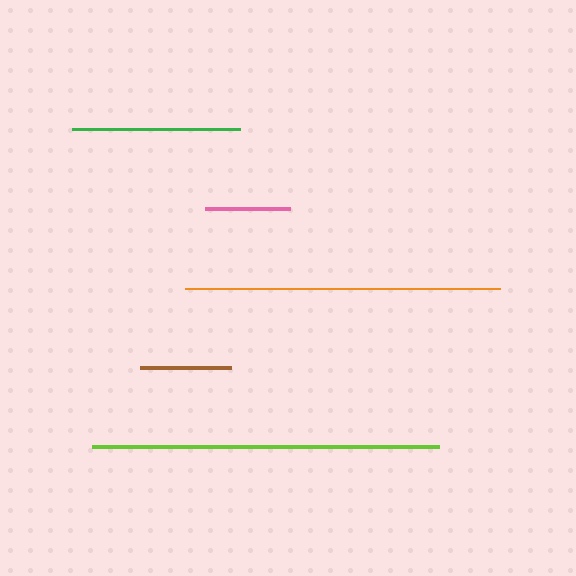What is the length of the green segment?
The green segment is approximately 167 pixels long.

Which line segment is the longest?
The lime line is the longest at approximately 348 pixels.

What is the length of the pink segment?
The pink segment is approximately 85 pixels long.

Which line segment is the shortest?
The pink line is the shortest at approximately 85 pixels.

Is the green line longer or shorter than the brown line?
The green line is longer than the brown line.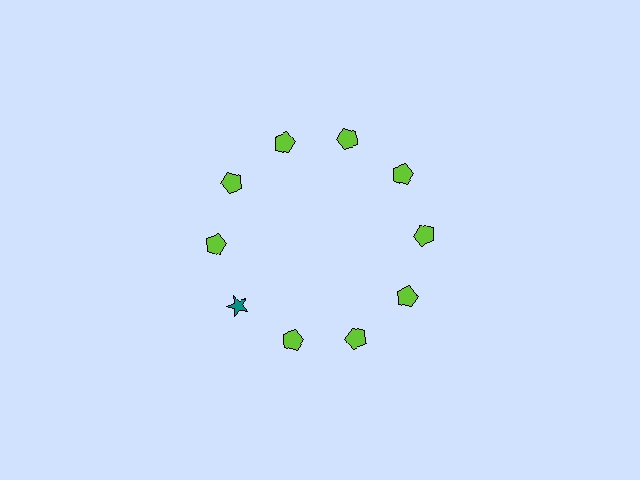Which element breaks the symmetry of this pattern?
The teal star at roughly the 8 o'clock position breaks the symmetry. All other shapes are lime pentagons.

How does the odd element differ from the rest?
It differs in both color (teal instead of lime) and shape (star instead of pentagon).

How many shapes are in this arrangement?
There are 10 shapes arranged in a ring pattern.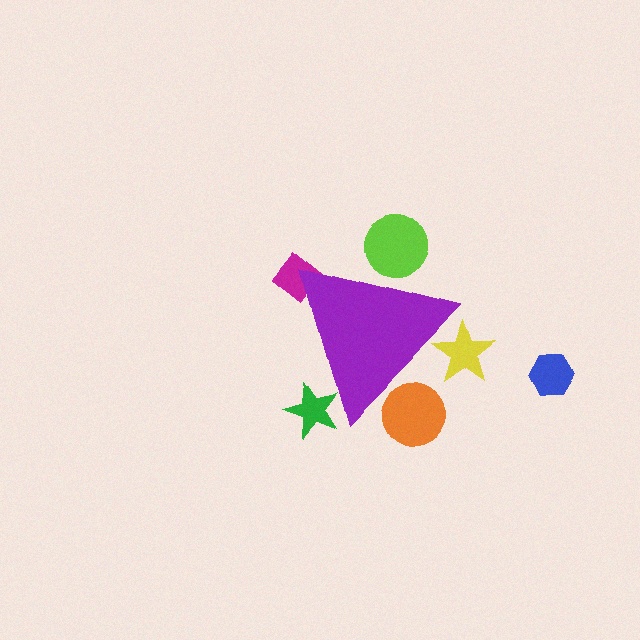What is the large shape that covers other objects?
A purple triangle.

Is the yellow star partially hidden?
Yes, the yellow star is partially hidden behind the purple triangle.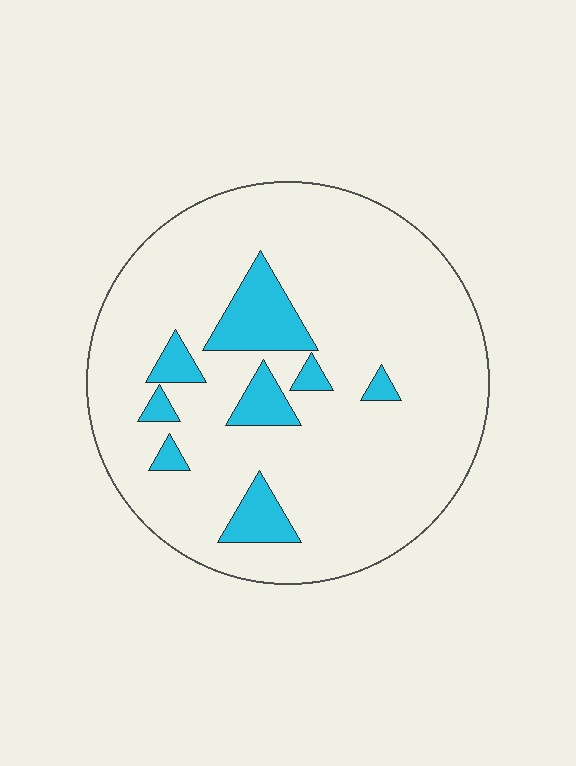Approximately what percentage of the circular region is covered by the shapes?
Approximately 15%.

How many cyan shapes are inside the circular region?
8.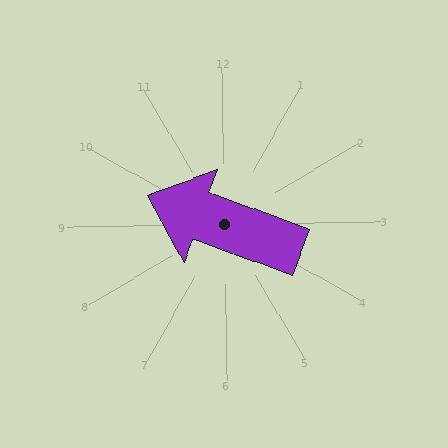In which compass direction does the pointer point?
West.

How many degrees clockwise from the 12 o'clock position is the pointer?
Approximately 291 degrees.